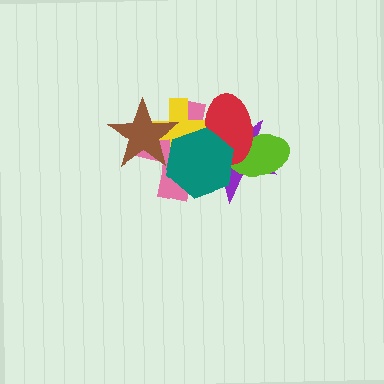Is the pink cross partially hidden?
Yes, it is partially covered by another shape.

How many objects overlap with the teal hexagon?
6 objects overlap with the teal hexagon.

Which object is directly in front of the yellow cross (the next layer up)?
The purple star is directly in front of the yellow cross.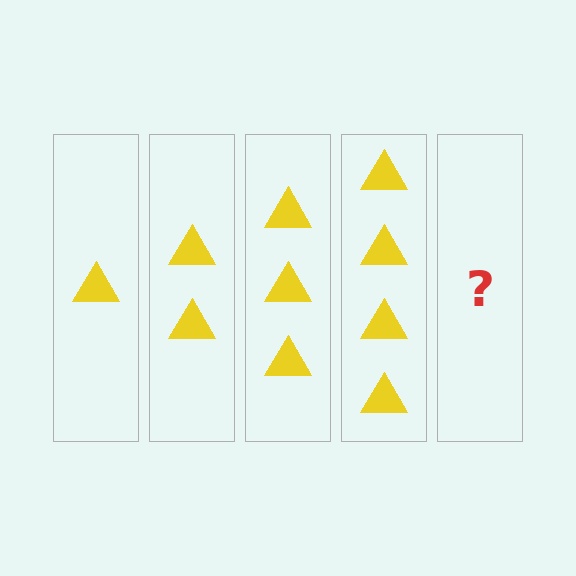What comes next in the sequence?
The next element should be 5 triangles.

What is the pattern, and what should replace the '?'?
The pattern is that each step adds one more triangle. The '?' should be 5 triangles.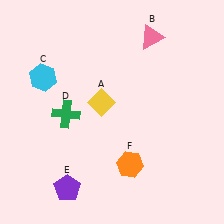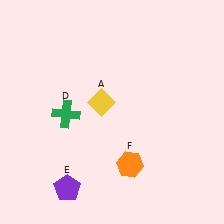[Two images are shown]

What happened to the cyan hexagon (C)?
The cyan hexagon (C) was removed in Image 2. It was in the top-left area of Image 1.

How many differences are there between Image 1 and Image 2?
There are 2 differences between the two images.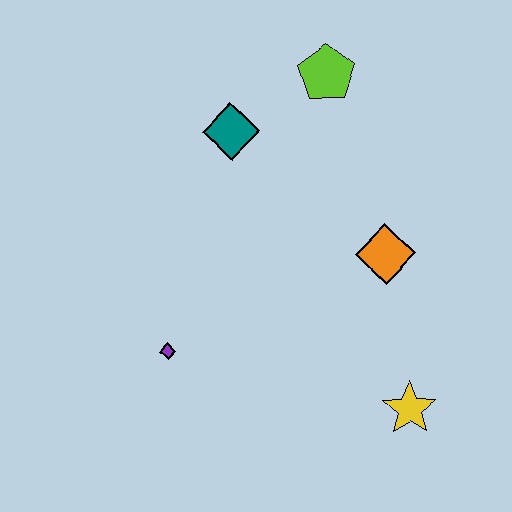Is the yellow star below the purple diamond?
Yes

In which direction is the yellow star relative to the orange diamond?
The yellow star is below the orange diamond.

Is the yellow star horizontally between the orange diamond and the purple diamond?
No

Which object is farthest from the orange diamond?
The purple diamond is farthest from the orange diamond.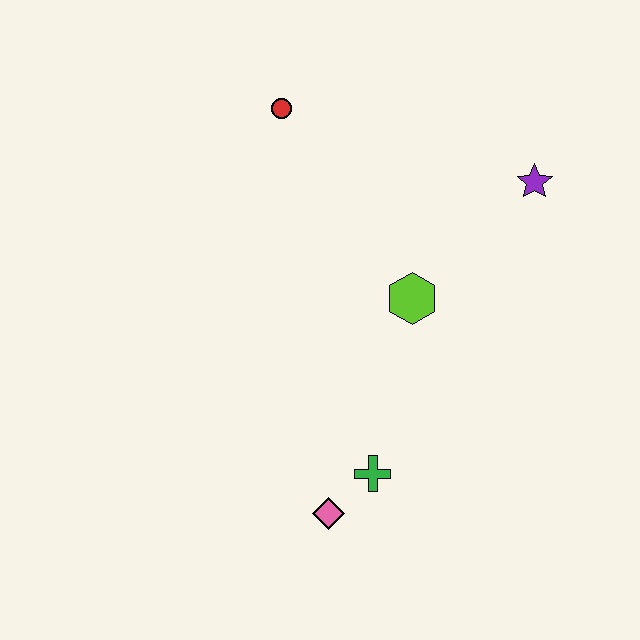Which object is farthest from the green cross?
The red circle is farthest from the green cross.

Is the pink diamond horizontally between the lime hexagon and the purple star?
No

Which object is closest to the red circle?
The lime hexagon is closest to the red circle.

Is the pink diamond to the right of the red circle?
Yes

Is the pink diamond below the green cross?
Yes